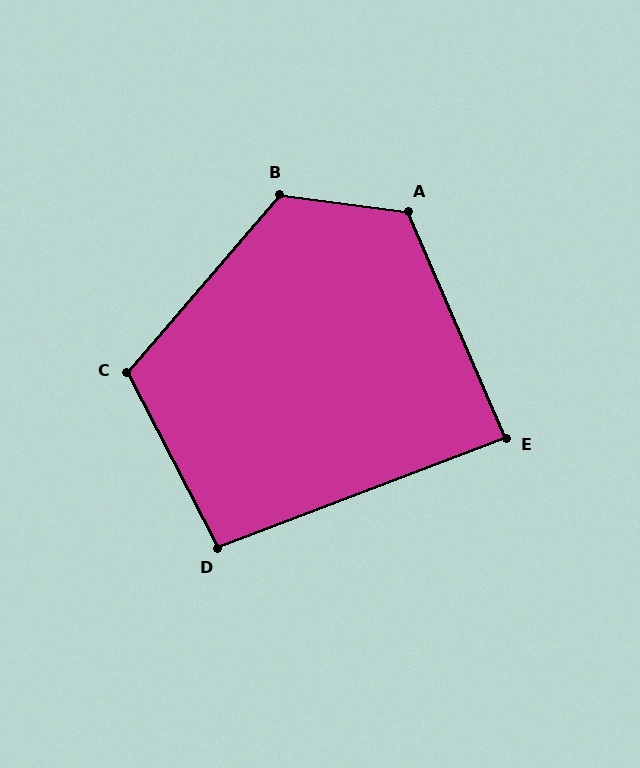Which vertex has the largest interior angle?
B, at approximately 123 degrees.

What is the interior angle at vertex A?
Approximately 121 degrees (obtuse).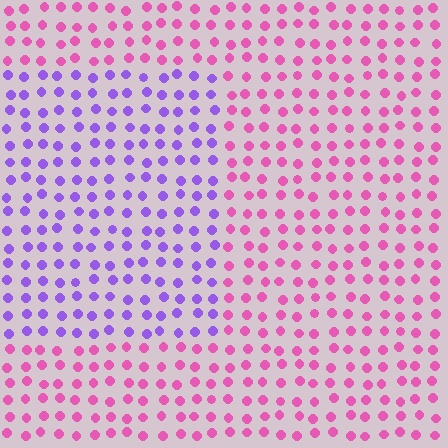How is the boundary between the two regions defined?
The boundary is defined purely by a slight shift in hue (about 55 degrees). Spacing, size, and orientation are identical on both sides.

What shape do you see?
I see a rectangle.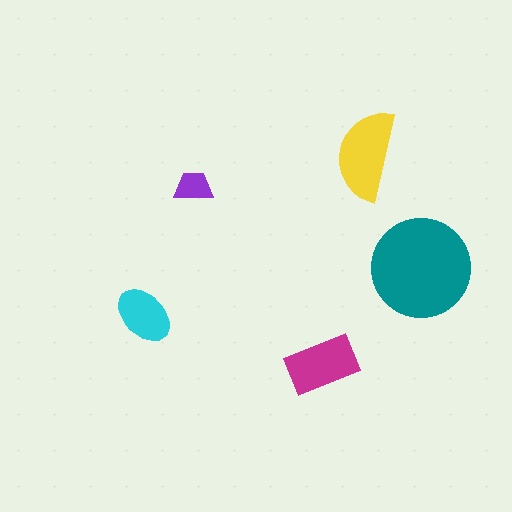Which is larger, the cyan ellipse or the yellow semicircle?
The yellow semicircle.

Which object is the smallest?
The purple trapezoid.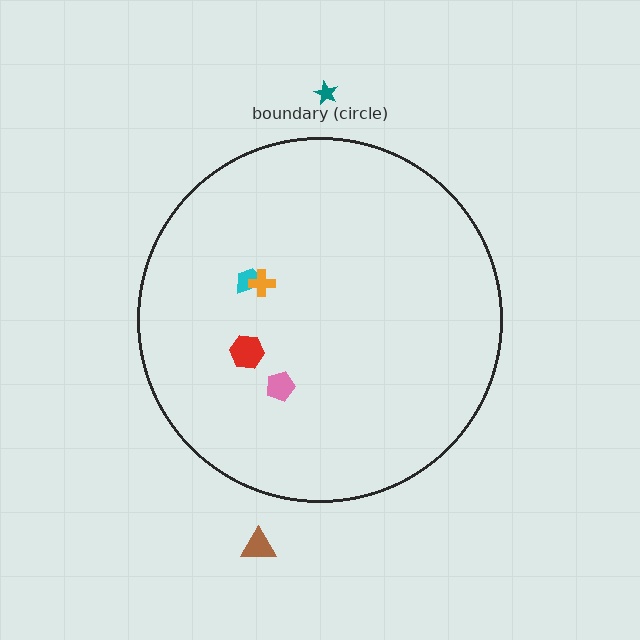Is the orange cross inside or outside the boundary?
Inside.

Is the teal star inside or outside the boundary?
Outside.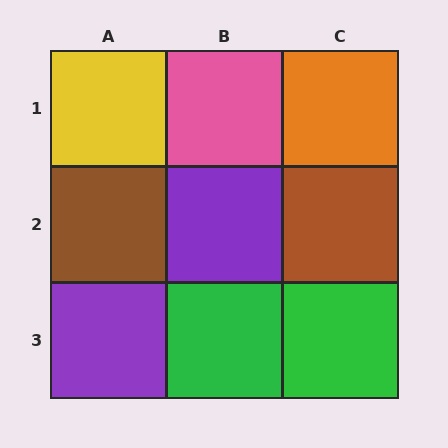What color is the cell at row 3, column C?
Green.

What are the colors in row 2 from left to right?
Brown, purple, brown.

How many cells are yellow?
1 cell is yellow.